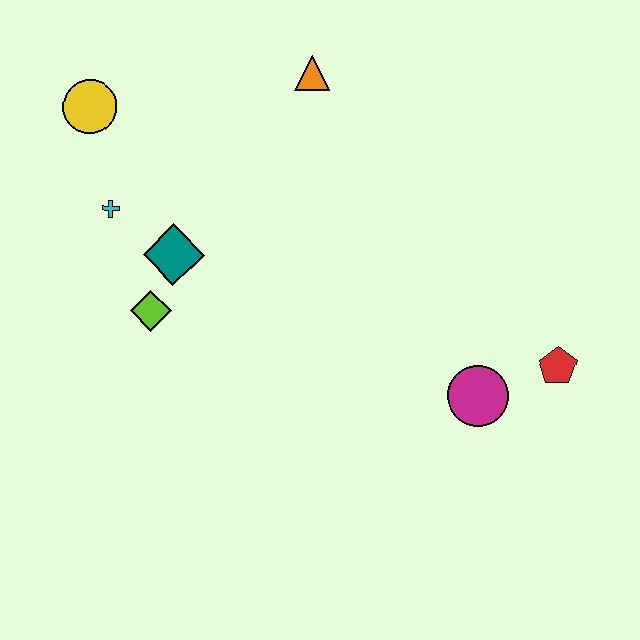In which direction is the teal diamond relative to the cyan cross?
The teal diamond is to the right of the cyan cross.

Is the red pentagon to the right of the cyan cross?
Yes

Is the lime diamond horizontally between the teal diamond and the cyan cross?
Yes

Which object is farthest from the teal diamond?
The red pentagon is farthest from the teal diamond.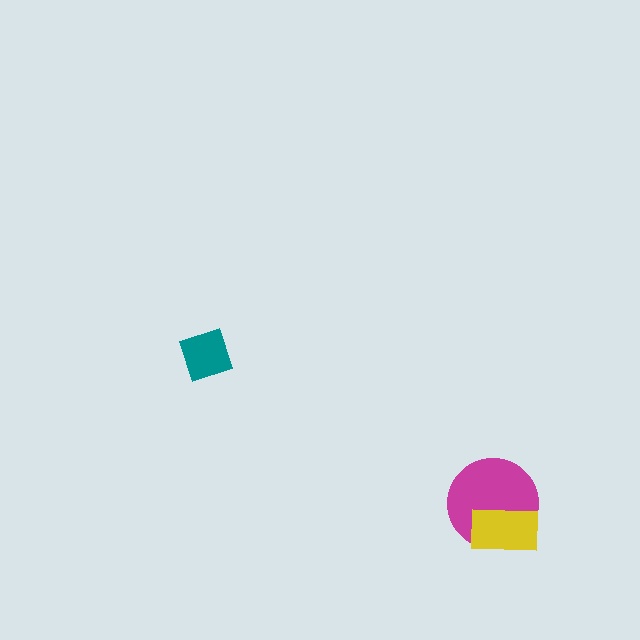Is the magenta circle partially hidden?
Yes, it is partially covered by another shape.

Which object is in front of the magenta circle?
The yellow rectangle is in front of the magenta circle.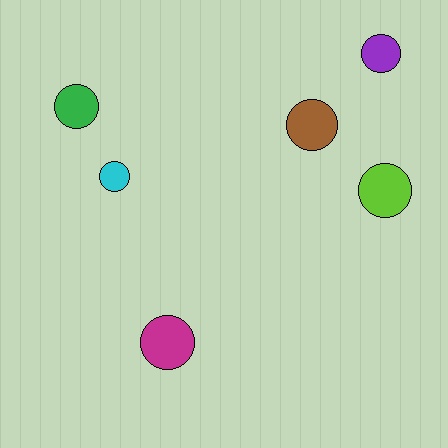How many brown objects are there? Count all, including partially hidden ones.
There is 1 brown object.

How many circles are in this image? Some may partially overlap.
There are 6 circles.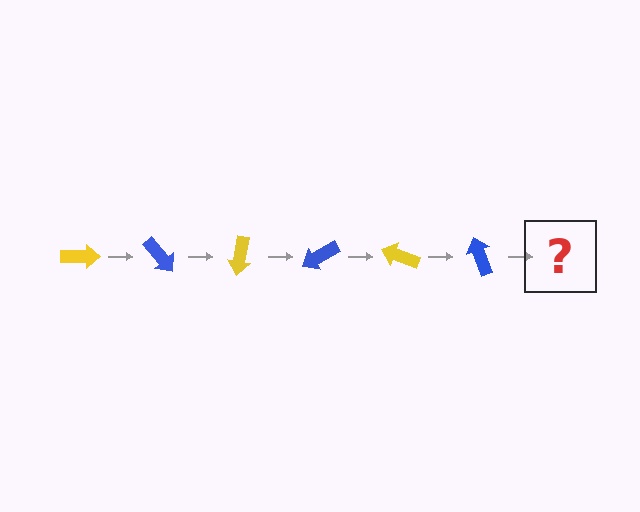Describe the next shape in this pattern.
It should be a yellow arrow, rotated 300 degrees from the start.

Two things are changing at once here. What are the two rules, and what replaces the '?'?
The two rules are that it rotates 50 degrees each step and the color cycles through yellow and blue. The '?' should be a yellow arrow, rotated 300 degrees from the start.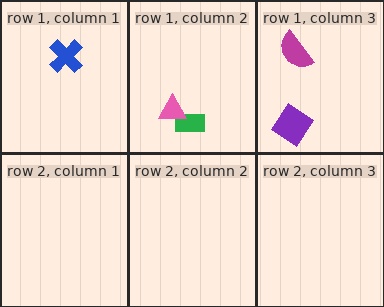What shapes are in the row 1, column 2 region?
The green rectangle, the pink triangle.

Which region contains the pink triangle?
The row 1, column 2 region.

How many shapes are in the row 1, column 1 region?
1.